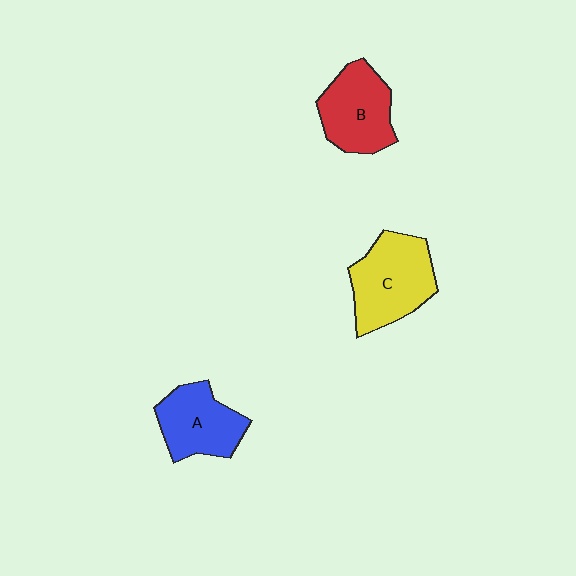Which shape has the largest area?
Shape C (yellow).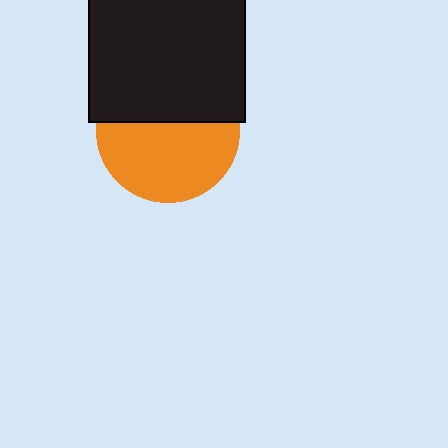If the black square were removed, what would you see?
You would see the complete orange circle.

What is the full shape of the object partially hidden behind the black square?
The partially hidden object is an orange circle.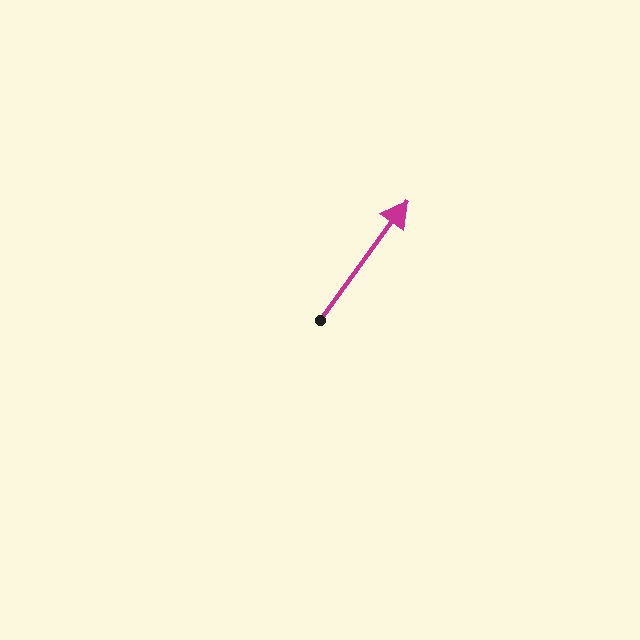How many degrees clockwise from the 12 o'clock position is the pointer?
Approximately 36 degrees.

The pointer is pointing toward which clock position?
Roughly 1 o'clock.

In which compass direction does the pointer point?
Northeast.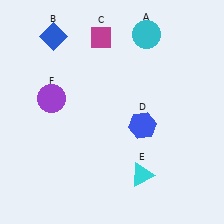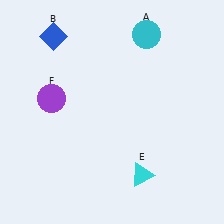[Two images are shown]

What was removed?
The blue hexagon (D), the magenta diamond (C) were removed in Image 2.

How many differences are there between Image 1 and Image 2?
There are 2 differences between the two images.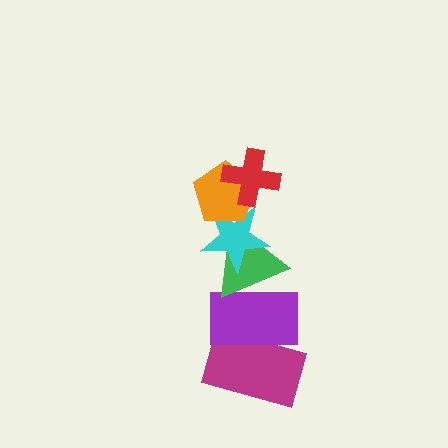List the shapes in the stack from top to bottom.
From top to bottom: the red cross, the orange pentagon, the cyan star, the green triangle, the purple rectangle, the magenta rectangle.